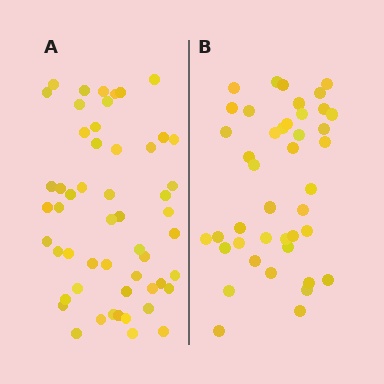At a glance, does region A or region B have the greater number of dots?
Region A (the left region) has more dots.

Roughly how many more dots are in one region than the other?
Region A has roughly 12 or so more dots than region B.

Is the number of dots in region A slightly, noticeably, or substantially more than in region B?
Region A has noticeably more, but not dramatically so. The ratio is roughly 1.3 to 1.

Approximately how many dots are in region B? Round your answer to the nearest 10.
About 40 dots. (The exact count is 42, which rounds to 40.)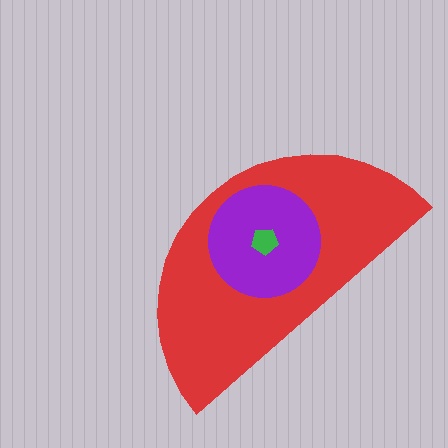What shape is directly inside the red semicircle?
The purple circle.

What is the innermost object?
The green pentagon.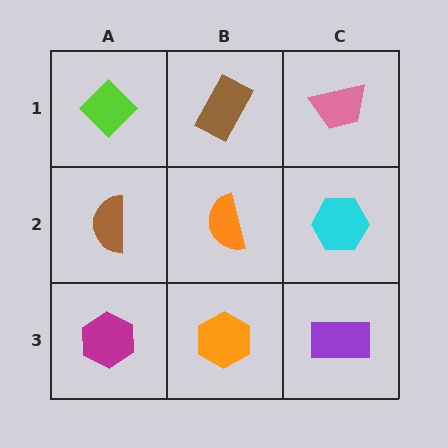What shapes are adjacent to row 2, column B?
A brown rectangle (row 1, column B), an orange hexagon (row 3, column B), a brown semicircle (row 2, column A), a cyan hexagon (row 2, column C).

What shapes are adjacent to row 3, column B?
An orange semicircle (row 2, column B), a magenta hexagon (row 3, column A), a purple rectangle (row 3, column C).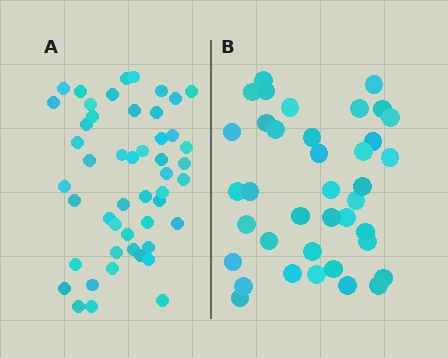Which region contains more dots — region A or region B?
Region A (the left region) has more dots.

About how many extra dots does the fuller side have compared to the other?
Region A has roughly 12 or so more dots than region B.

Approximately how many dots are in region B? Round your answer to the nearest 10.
About 40 dots. (The exact count is 38, which rounds to 40.)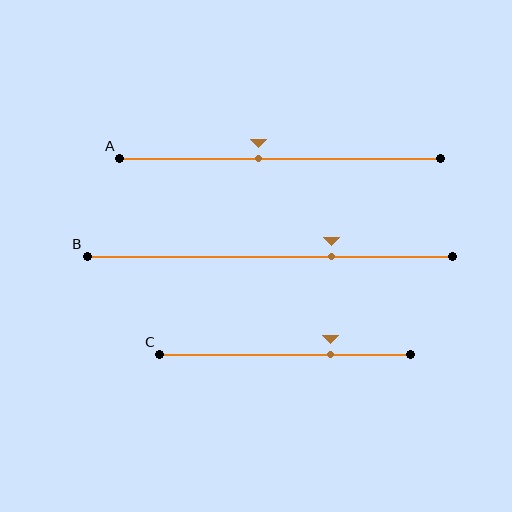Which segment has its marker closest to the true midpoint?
Segment A has its marker closest to the true midpoint.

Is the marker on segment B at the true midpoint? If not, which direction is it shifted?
No, the marker on segment B is shifted to the right by about 17% of the segment length.